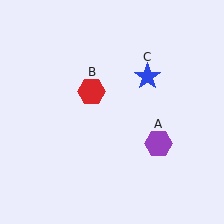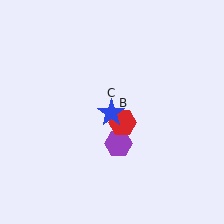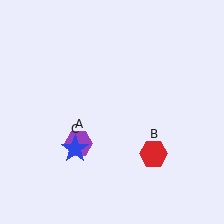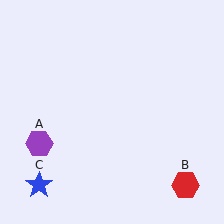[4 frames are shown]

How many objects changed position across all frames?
3 objects changed position: purple hexagon (object A), red hexagon (object B), blue star (object C).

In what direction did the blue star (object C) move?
The blue star (object C) moved down and to the left.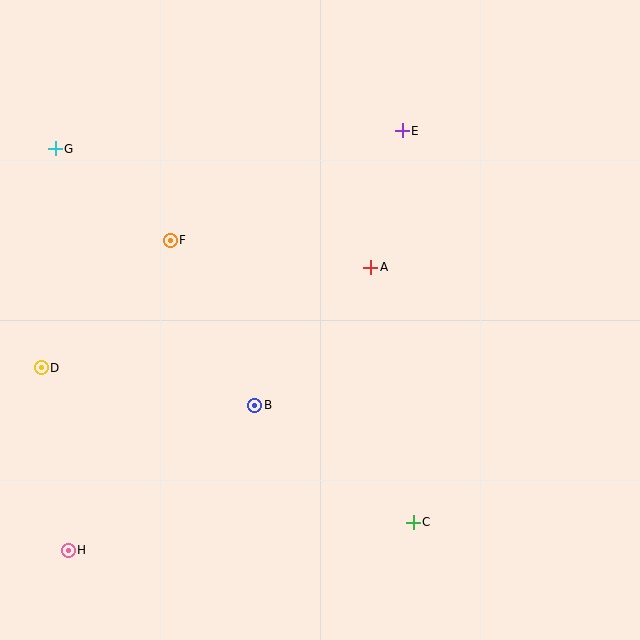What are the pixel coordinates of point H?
Point H is at (68, 550).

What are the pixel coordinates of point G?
Point G is at (55, 149).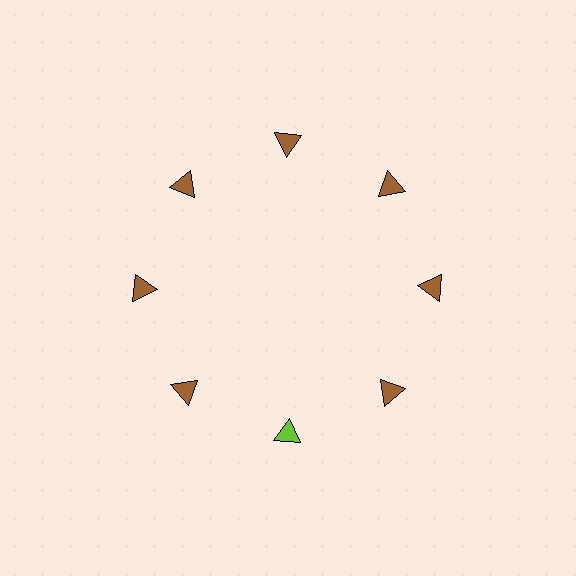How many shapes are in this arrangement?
There are 8 shapes arranged in a ring pattern.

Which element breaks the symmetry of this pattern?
The lime triangle at roughly the 6 o'clock position breaks the symmetry. All other shapes are brown triangles.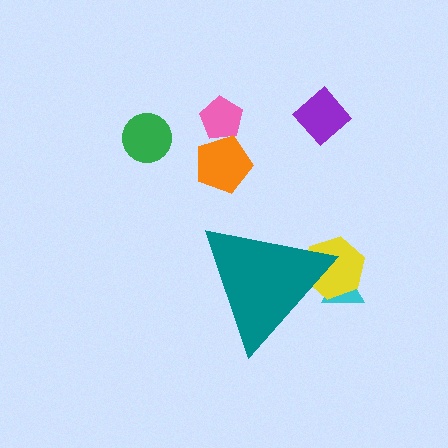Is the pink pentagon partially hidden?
No, the pink pentagon is fully visible.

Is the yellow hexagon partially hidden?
Yes, the yellow hexagon is partially hidden behind the teal triangle.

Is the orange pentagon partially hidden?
No, the orange pentagon is fully visible.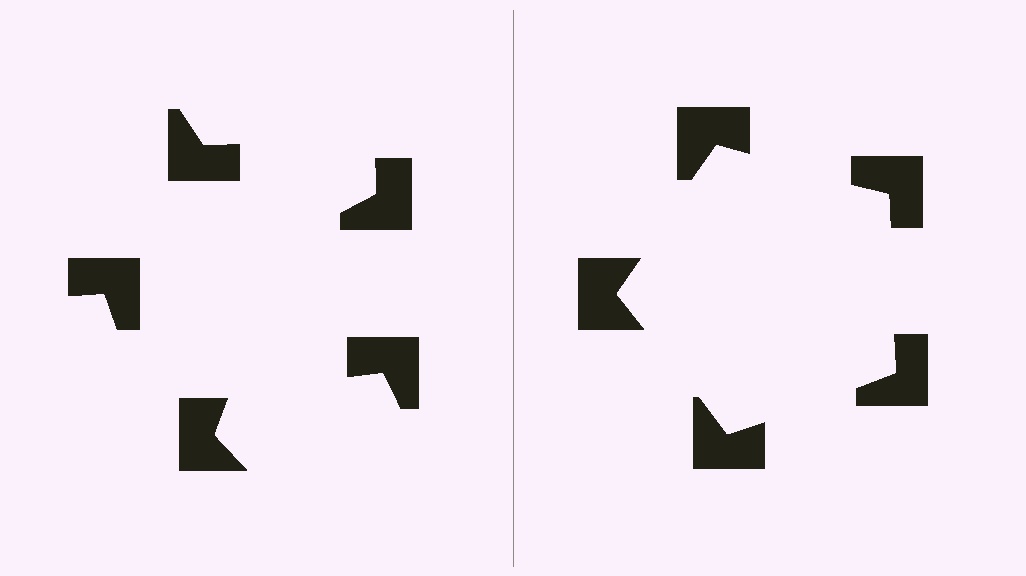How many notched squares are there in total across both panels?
10 — 5 on each side.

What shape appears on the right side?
An illusory pentagon.